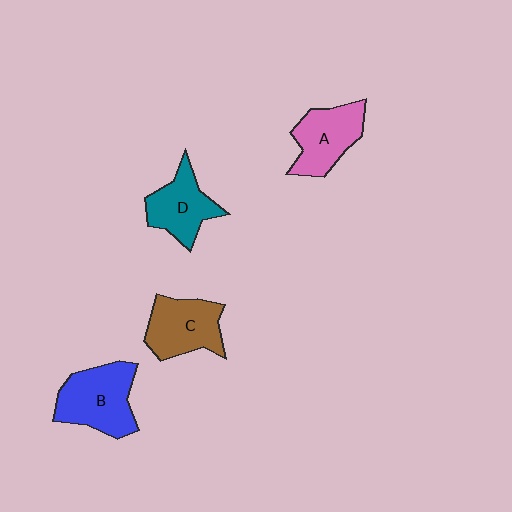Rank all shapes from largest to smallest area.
From largest to smallest: B (blue), C (brown), A (pink), D (teal).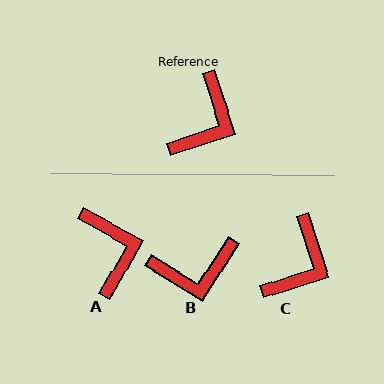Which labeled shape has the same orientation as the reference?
C.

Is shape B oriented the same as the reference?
No, it is off by about 50 degrees.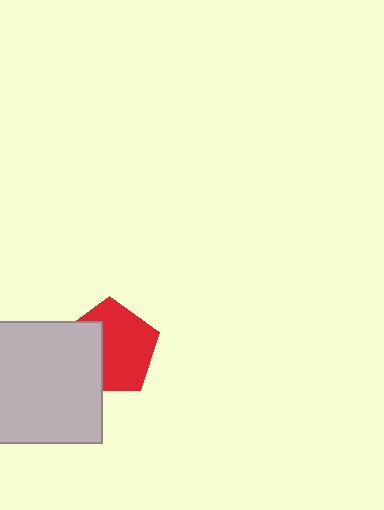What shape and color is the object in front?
The object in front is a light gray rectangle.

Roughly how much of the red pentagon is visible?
About half of it is visible (roughly 64%).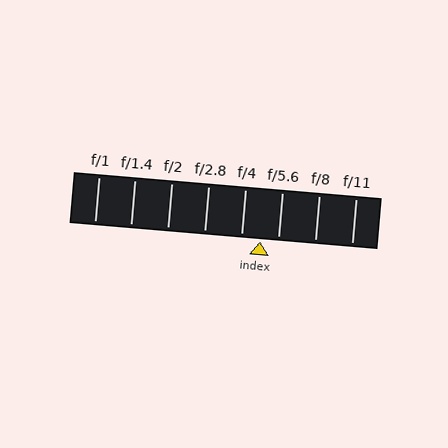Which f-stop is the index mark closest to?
The index mark is closest to f/5.6.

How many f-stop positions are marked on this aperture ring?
There are 8 f-stop positions marked.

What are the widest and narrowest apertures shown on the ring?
The widest aperture shown is f/1 and the narrowest is f/11.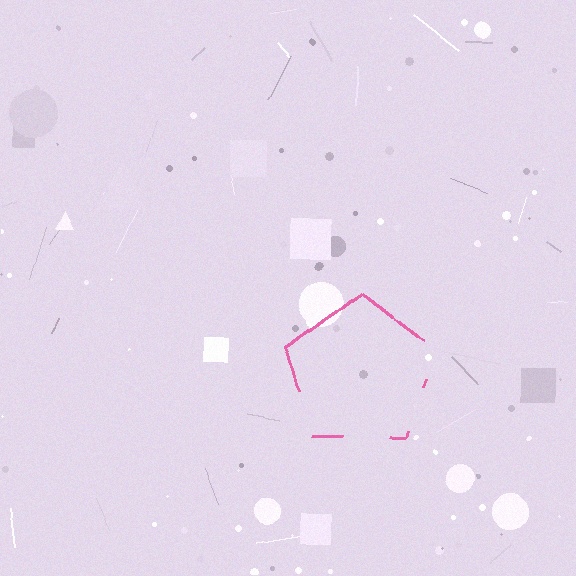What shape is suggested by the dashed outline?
The dashed outline suggests a pentagon.